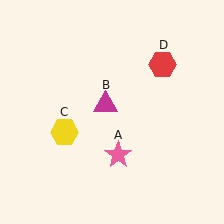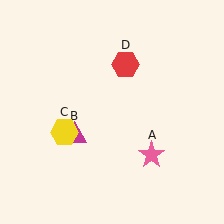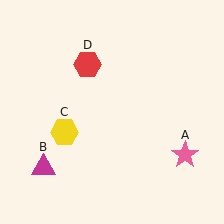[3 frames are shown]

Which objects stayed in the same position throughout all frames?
Yellow hexagon (object C) remained stationary.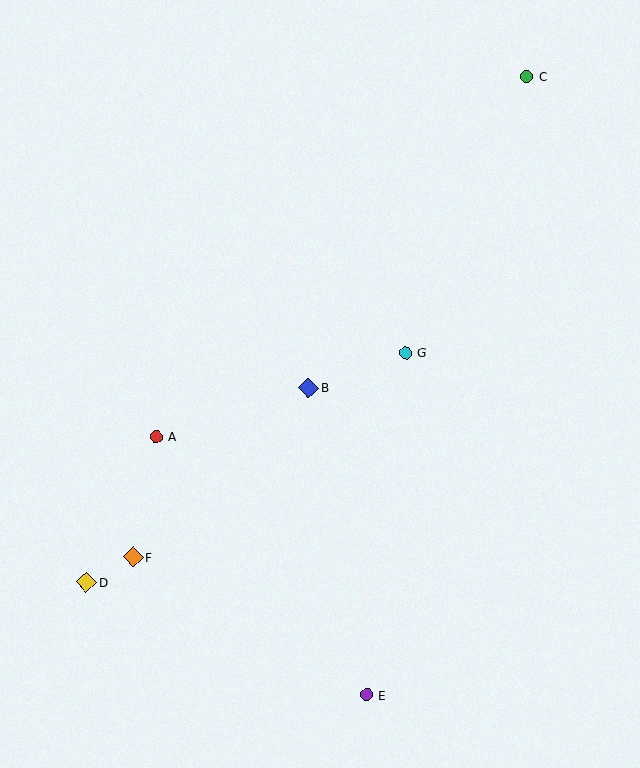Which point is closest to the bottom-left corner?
Point D is closest to the bottom-left corner.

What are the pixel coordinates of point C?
Point C is at (527, 77).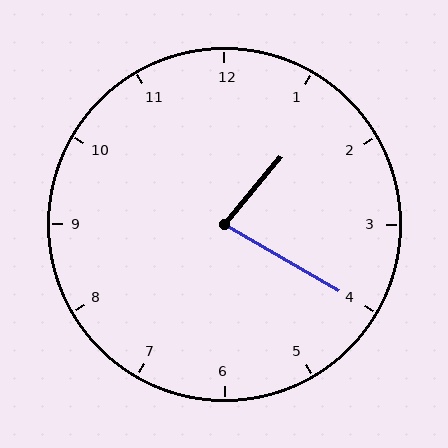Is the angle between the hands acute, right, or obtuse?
It is acute.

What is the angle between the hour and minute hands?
Approximately 80 degrees.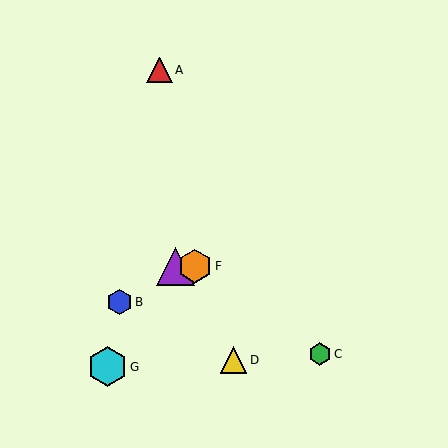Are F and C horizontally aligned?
No, F is at y≈266 and C is at y≈354.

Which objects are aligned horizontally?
Objects E, F are aligned horizontally.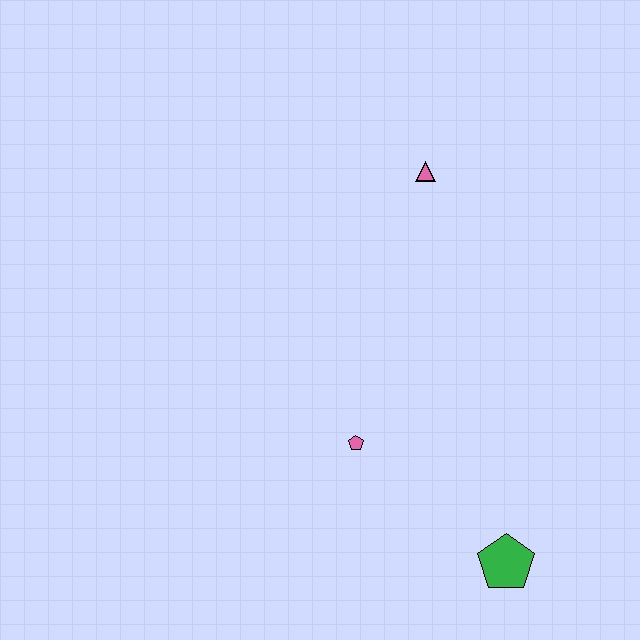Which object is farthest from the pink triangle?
The green pentagon is farthest from the pink triangle.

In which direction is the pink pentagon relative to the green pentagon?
The pink pentagon is to the left of the green pentagon.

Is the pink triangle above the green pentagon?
Yes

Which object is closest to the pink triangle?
The pink pentagon is closest to the pink triangle.